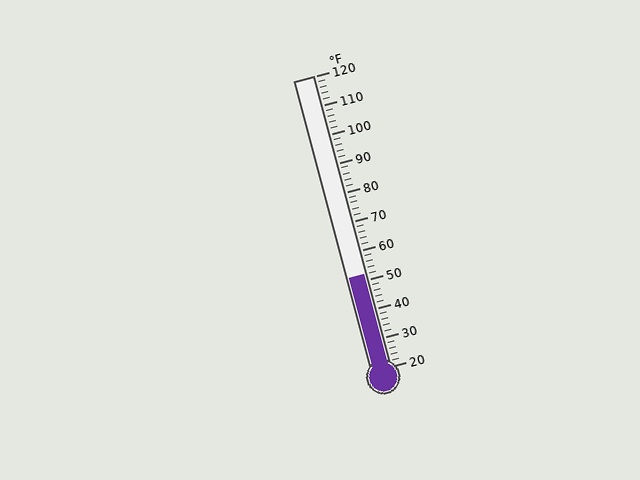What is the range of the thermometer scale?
The thermometer scale ranges from 20°F to 120°F.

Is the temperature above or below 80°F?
The temperature is below 80°F.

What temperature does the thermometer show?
The thermometer shows approximately 52°F.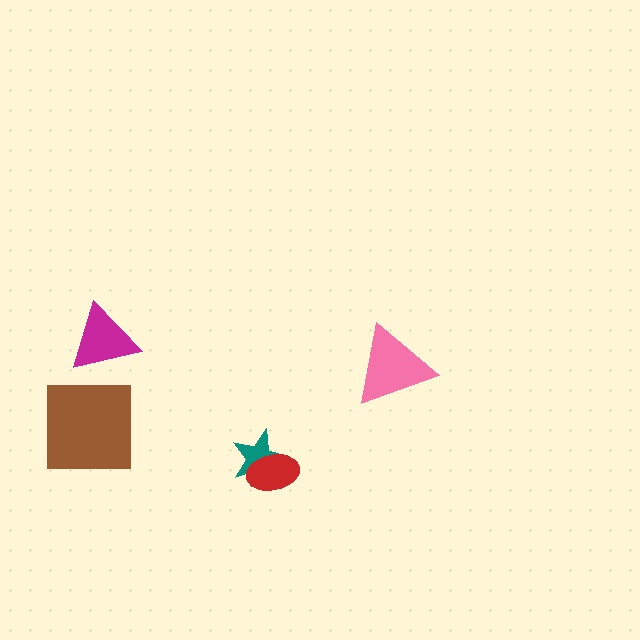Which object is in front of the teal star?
The red ellipse is in front of the teal star.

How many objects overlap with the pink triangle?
0 objects overlap with the pink triangle.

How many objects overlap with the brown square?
0 objects overlap with the brown square.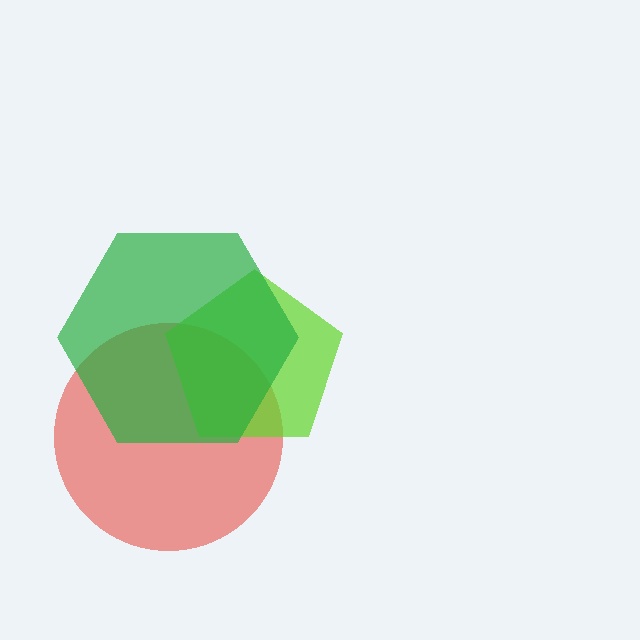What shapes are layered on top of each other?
The layered shapes are: a red circle, a lime pentagon, a green hexagon.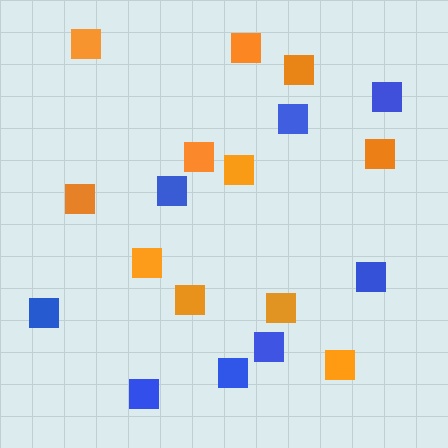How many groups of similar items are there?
There are 2 groups: one group of orange squares (11) and one group of blue squares (8).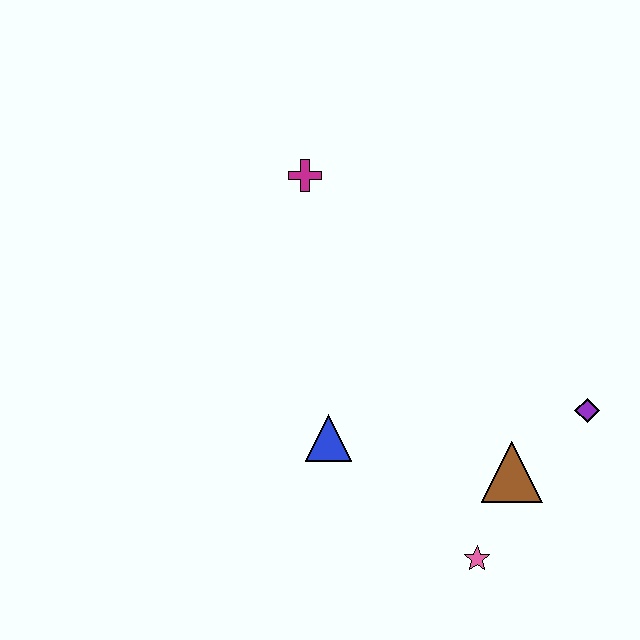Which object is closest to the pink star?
The brown triangle is closest to the pink star.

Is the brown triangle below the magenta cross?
Yes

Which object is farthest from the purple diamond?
The magenta cross is farthest from the purple diamond.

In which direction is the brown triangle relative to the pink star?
The brown triangle is above the pink star.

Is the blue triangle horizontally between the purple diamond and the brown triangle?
No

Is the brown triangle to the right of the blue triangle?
Yes